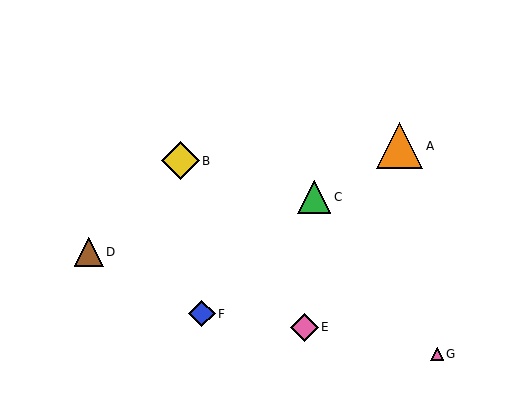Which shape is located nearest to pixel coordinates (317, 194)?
The green triangle (labeled C) at (314, 197) is nearest to that location.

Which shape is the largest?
The orange triangle (labeled A) is the largest.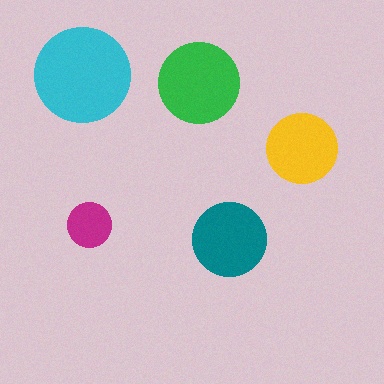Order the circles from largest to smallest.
the cyan one, the green one, the teal one, the yellow one, the magenta one.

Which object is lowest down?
The teal circle is bottommost.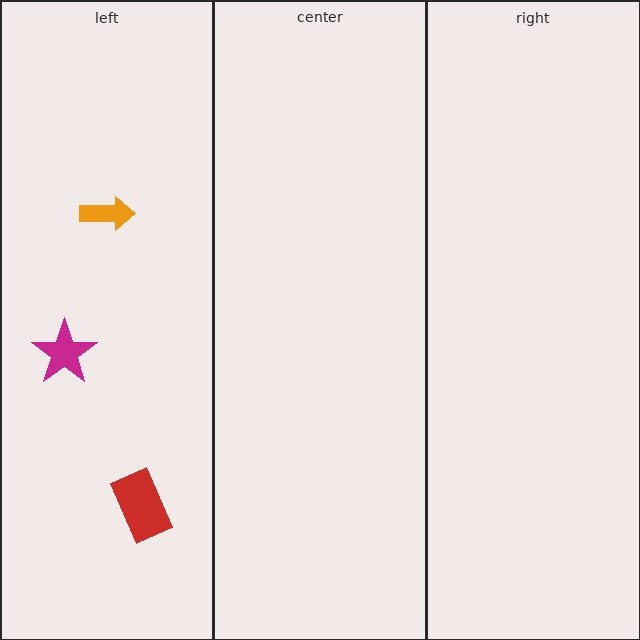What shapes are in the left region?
The magenta star, the orange arrow, the red rectangle.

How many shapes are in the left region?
3.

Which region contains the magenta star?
The left region.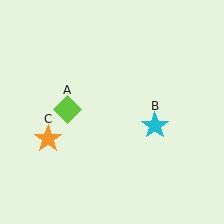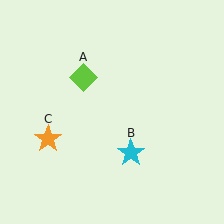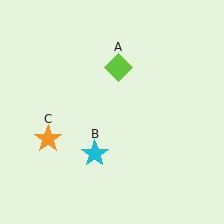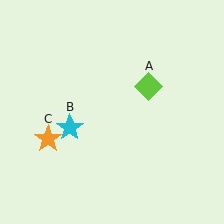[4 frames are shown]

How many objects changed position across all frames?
2 objects changed position: lime diamond (object A), cyan star (object B).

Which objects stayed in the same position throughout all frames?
Orange star (object C) remained stationary.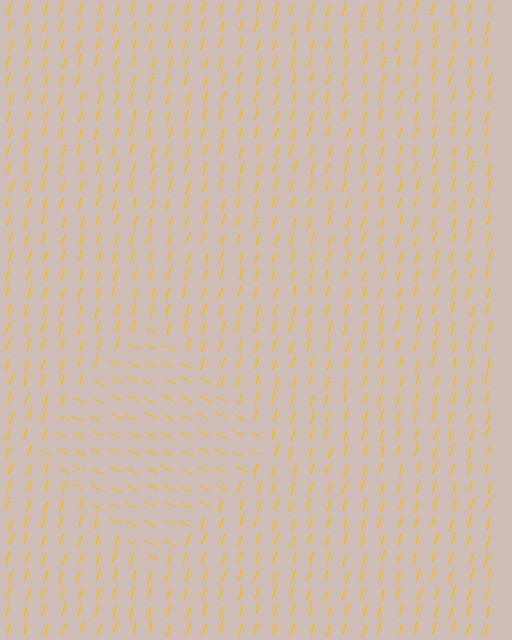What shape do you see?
I see a diamond.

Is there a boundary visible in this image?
Yes, there is a texture boundary formed by a change in line orientation.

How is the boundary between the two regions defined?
The boundary is defined purely by a change in line orientation (approximately 83 degrees difference). All lines are the same color and thickness.